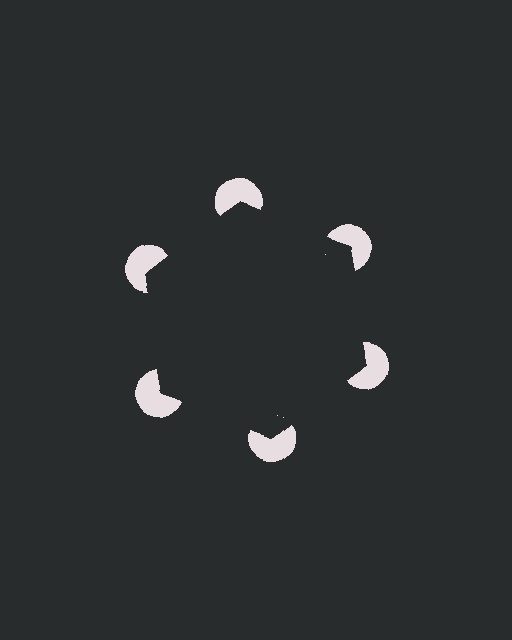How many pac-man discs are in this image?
There are 6 — one at each vertex of the illusory hexagon.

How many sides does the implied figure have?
6 sides.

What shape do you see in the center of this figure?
An illusory hexagon — its edges are inferred from the aligned wedge cuts in the pac-man discs, not physically drawn.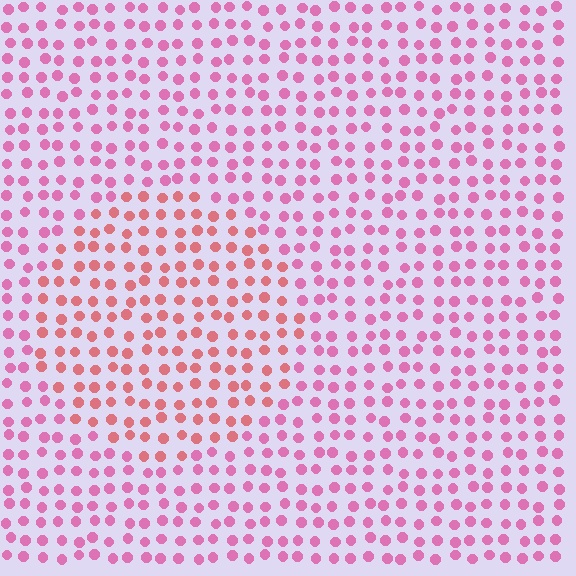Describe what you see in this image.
The image is filled with small pink elements in a uniform arrangement. A circle-shaped region is visible where the elements are tinted to a slightly different hue, forming a subtle color boundary.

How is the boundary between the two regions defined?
The boundary is defined purely by a slight shift in hue (about 31 degrees). Spacing, size, and orientation are identical on both sides.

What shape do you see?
I see a circle.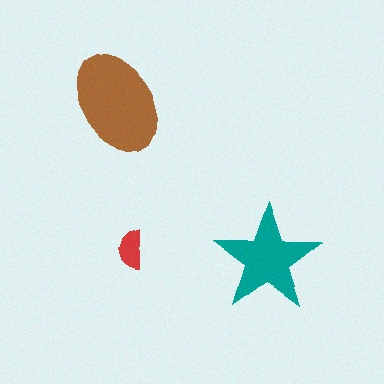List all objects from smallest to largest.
The red semicircle, the teal star, the brown ellipse.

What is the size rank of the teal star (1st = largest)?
2nd.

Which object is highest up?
The brown ellipse is topmost.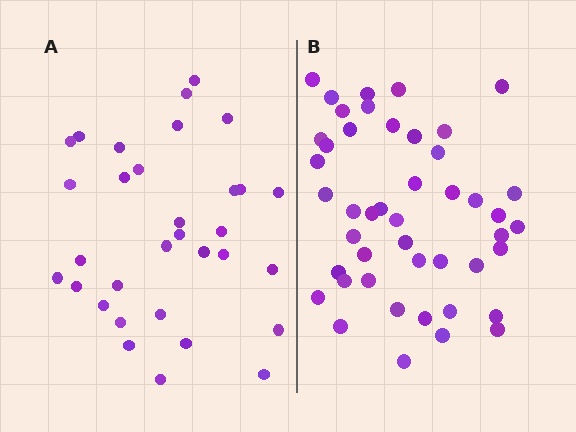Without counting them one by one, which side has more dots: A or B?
Region B (the right region) has more dots.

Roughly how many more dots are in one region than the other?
Region B has approximately 15 more dots than region A.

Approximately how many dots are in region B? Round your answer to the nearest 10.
About 50 dots. (The exact count is 46, which rounds to 50.)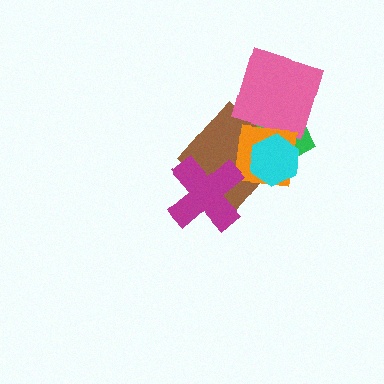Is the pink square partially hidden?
Yes, it is partially covered by another shape.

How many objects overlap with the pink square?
2 objects overlap with the pink square.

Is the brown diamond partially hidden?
Yes, it is partially covered by another shape.